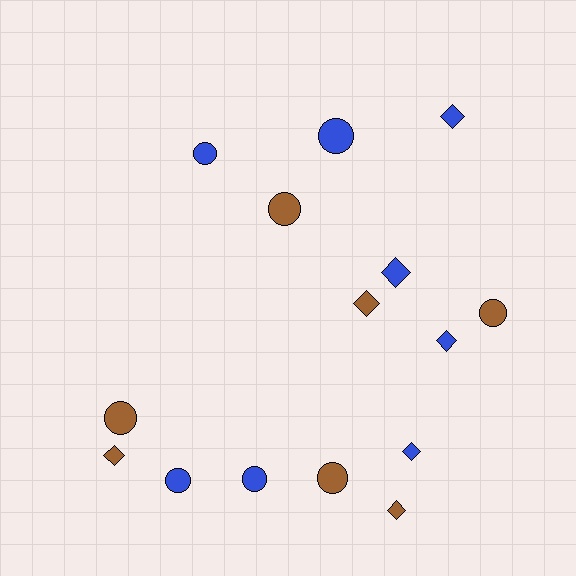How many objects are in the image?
There are 15 objects.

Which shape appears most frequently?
Circle, with 8 objects.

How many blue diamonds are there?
There are 4 blue diamonds.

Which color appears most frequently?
Blue, with 8 objects.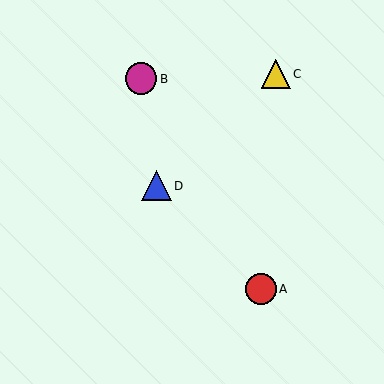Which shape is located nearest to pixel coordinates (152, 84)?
The magenta circle (labeled B) at (141, 79) is nearest to that location.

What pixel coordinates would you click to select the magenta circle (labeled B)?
Click at (141, 79) to select the magenta circle B.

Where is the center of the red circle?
The center of the red circle is at (261, 289).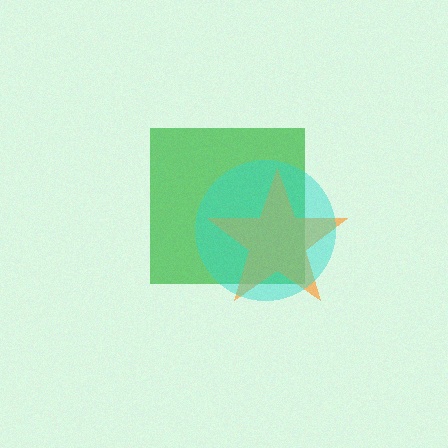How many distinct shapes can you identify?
There are 3 distinct shapes: a green square, an orange star, a cyan circle.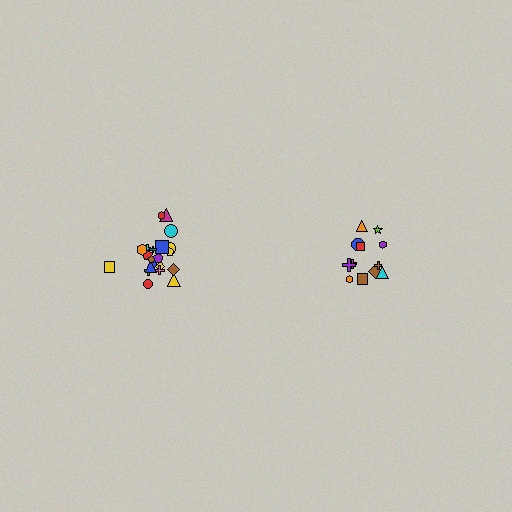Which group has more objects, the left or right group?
The left group.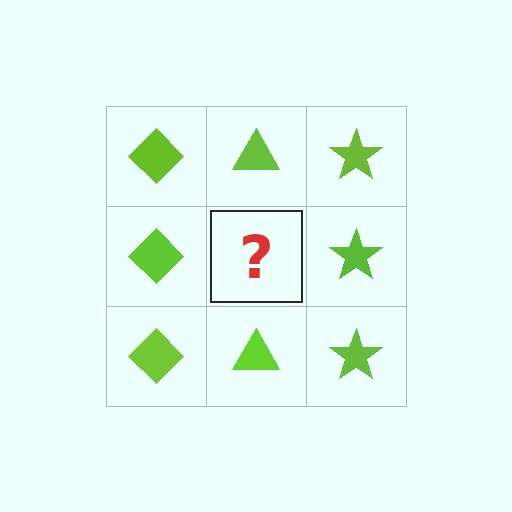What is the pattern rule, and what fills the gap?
The rule is that each column has a consistent shape. The gap should be filled with a lime triangle.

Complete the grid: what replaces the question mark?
The question mark should be replaced with a lime triangle.